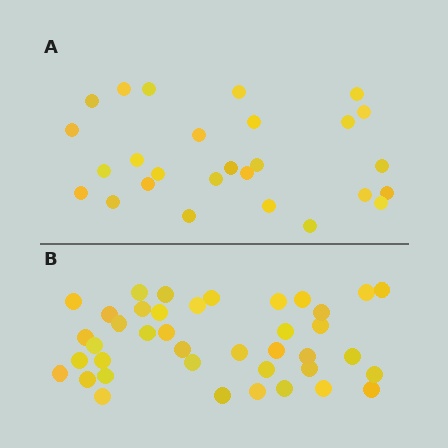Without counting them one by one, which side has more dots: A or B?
Region B (the bottom region) has more dots.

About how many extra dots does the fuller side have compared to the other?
Region B has approximately 15 more dots than region A.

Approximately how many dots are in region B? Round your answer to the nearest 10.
About 40 dots.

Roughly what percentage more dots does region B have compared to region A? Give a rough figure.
About 50% more.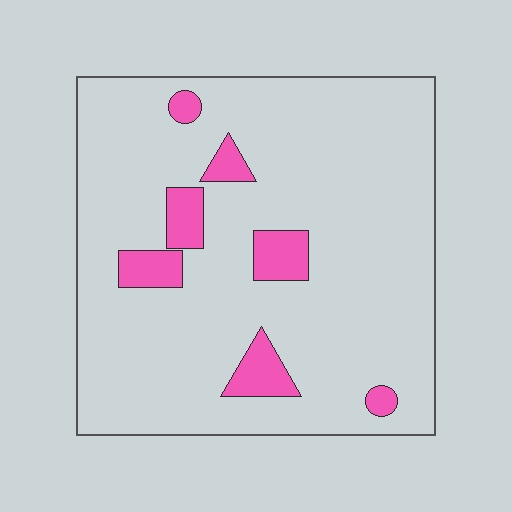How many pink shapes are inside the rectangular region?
7.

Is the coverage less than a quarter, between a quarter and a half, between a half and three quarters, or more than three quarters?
Less than a quarter.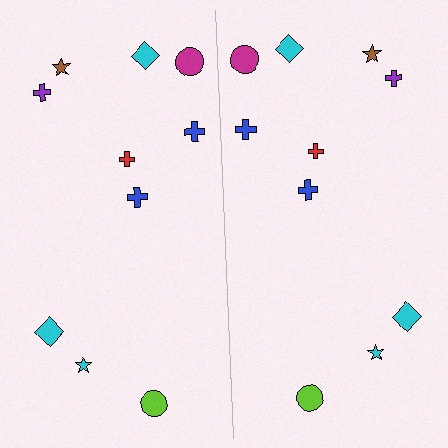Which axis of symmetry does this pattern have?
The pattern has a vertical axis of symmetry running through the center of the image.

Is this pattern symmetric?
Yes, this pattern has bilateral (reflection) symmetry.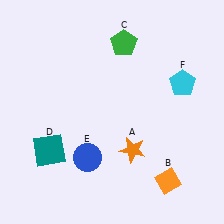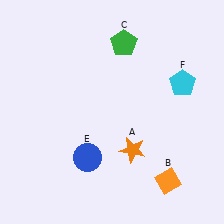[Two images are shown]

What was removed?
The teal square (D) was removed in Image 2.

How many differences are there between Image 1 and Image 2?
There is 1 difference between the two images.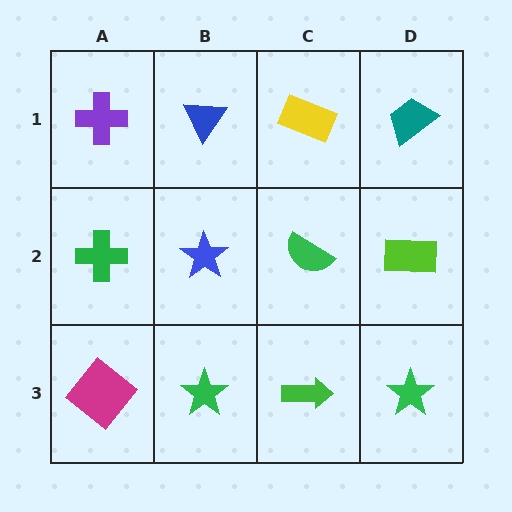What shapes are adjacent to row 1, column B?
A blue star (row 2, column B), a purple cross (row 1, column A), a yellow rectangle (row 1, column C).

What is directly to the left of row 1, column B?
A purple cross.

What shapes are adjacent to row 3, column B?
A blue star (row 2, column B), a magenta diamond (row 3, column A), a green arrow (row 3, column C).